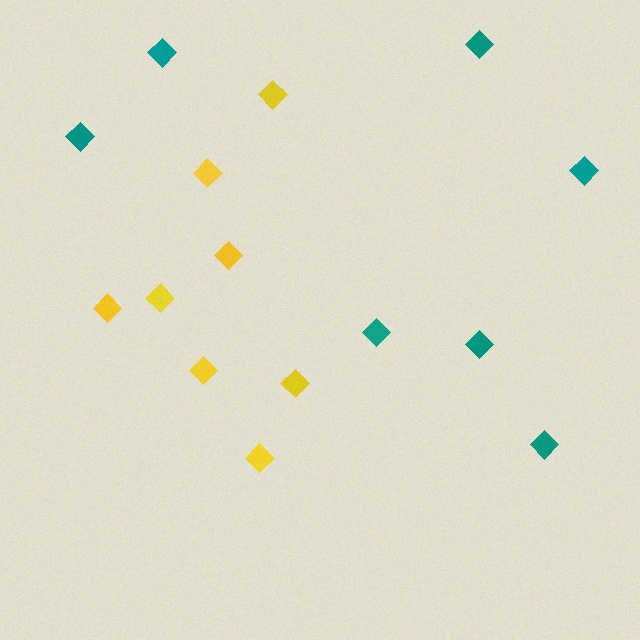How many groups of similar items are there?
There are 2 groups: one group of teal diamonds (7) and one group of yellow diamonds (8).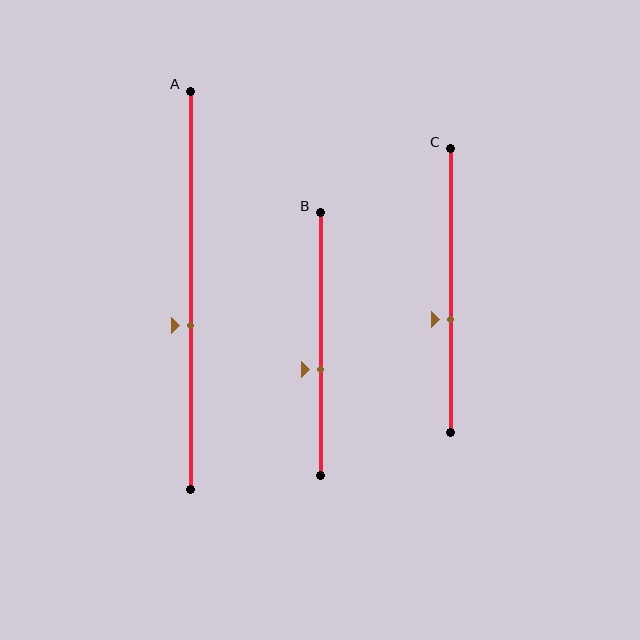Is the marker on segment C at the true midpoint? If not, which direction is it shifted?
No, the marker on segment C is shifted downward by about 10% of the segment length.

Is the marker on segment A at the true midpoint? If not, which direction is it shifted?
No, the marker on segment A is shifted downward by about 9% of the segment length.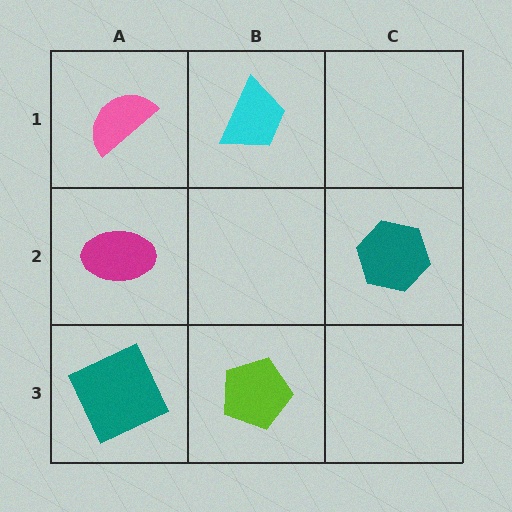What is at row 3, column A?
A teal square.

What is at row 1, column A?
A pink semicircle.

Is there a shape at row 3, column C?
No, that cell is empty.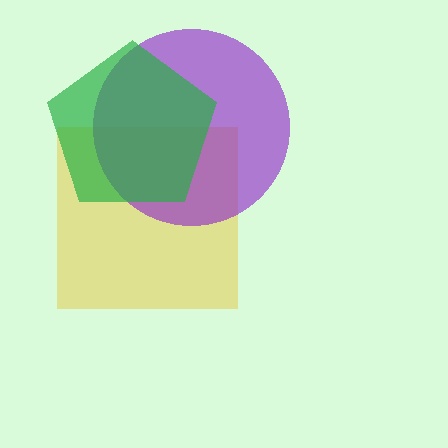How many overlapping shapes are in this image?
There are 3 overlapping shapes in the image.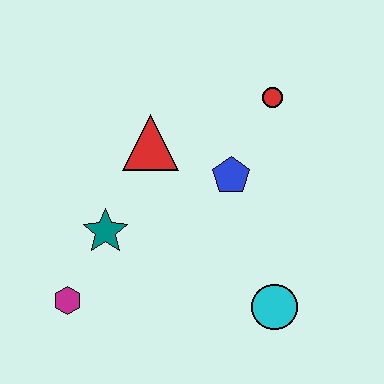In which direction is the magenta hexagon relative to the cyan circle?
The magenta hexagon is to the left of the cyan circle.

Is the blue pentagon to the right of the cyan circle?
No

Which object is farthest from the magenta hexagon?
The red circle is farthest from the magenta hexagon.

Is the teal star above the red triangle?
No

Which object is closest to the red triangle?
The blue pentagon is closest to the red triangle.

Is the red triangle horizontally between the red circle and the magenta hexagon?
Yes